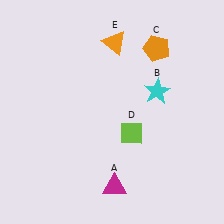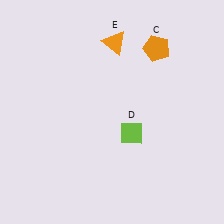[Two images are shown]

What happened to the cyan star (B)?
The cyan star (B) was removed in Image 2. It was in the top-right area of Image 1.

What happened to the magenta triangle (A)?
The magenta triangle (A) was removed in Image 2. It was in the bottom-right area of Image 1.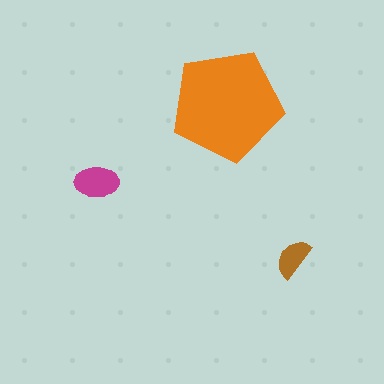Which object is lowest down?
The brown semicircle is bottommost.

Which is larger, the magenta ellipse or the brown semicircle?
The magenta ellipse.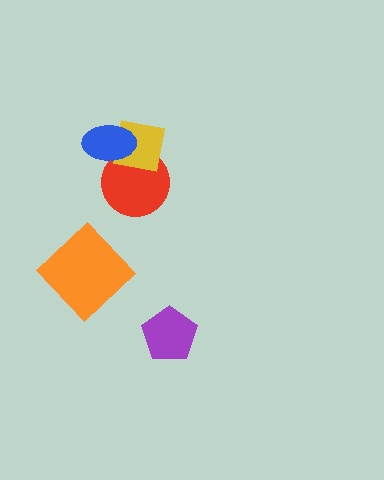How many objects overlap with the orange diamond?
0 objects overlap with the orange diamond.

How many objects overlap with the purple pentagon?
0 objects overlap with the purple pentagon.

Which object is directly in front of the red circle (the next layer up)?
The yellow square is directly in front of the red circle.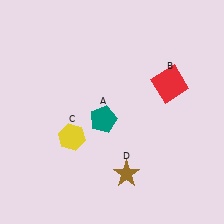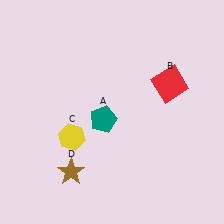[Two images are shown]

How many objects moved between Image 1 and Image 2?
1 object moved between the two images.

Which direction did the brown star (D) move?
The brown star (D) moved left.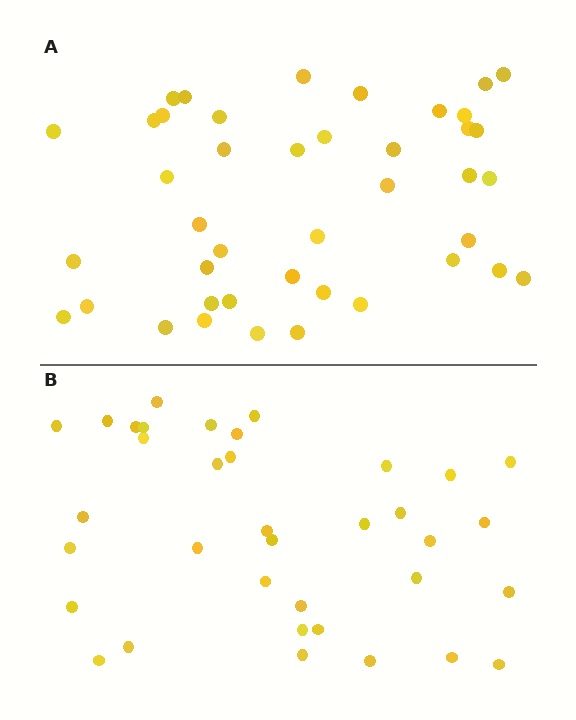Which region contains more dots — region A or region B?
Region A (the top region) has more dots.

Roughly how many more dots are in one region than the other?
Region A has about 6 more dots than region B.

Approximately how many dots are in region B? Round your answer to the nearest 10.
About 40 dots. (The exact count is 36, which rounds to 40.)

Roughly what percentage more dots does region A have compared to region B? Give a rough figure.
About 15% more.